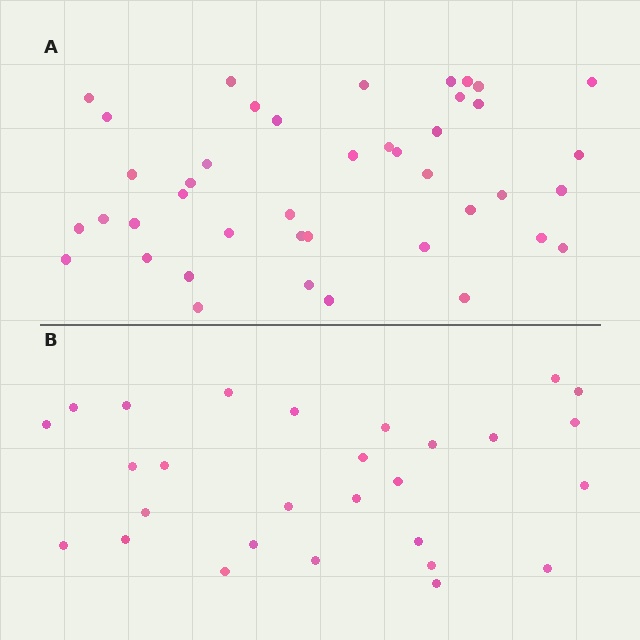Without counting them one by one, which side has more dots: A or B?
Region A (the top region) has more dots.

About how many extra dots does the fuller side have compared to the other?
Region A has approximately 15 more dots than region B.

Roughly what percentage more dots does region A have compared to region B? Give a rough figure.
About 50% more.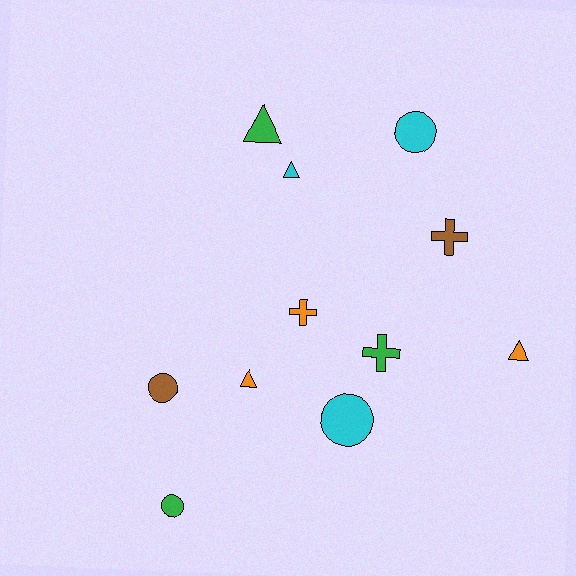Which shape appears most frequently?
Triangle, with 4 objects.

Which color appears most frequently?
Green, with 3 objects.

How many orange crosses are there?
There is 1 orange cross.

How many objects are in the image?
There are 11 objects.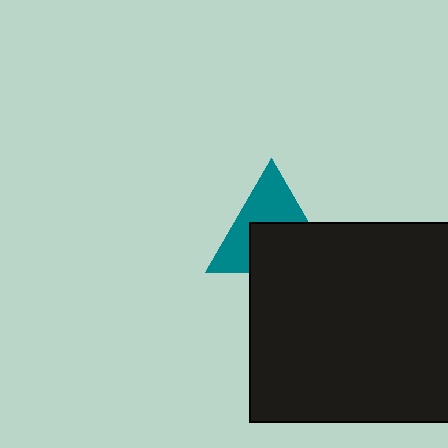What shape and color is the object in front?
The object in front is a black rectangle.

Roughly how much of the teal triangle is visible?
About half of it is visible (roughly 50%).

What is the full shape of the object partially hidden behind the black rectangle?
The partially hidden object is a teal triangle.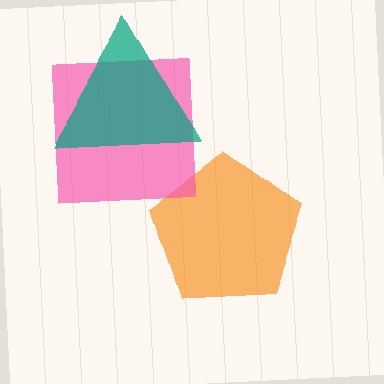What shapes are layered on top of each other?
The layered shapes are: an orange pentagon, a pink square, a teal triangle.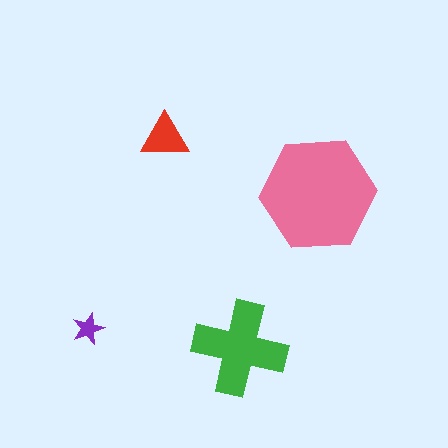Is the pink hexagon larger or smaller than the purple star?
Larger.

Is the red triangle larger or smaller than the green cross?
Smaller.